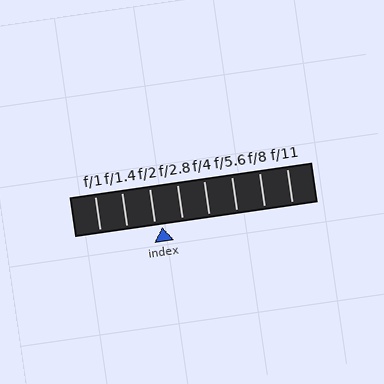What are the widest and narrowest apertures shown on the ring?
The widest aperture shown is f/1 and the narrowest is f/11.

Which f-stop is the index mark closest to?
The index mark is closest to f/2.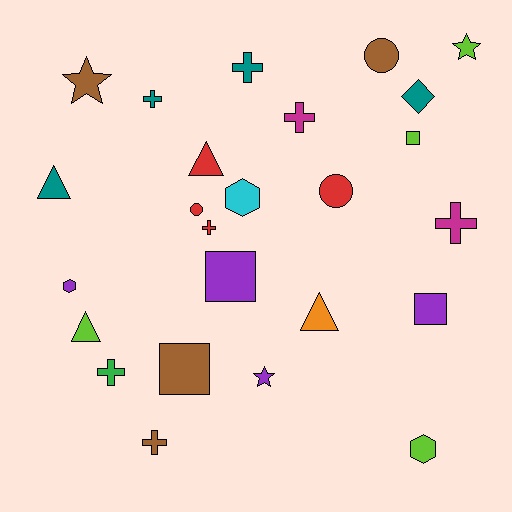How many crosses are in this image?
There are 7 crosses.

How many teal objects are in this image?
There are 4 teal objects.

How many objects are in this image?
There are 25 objects.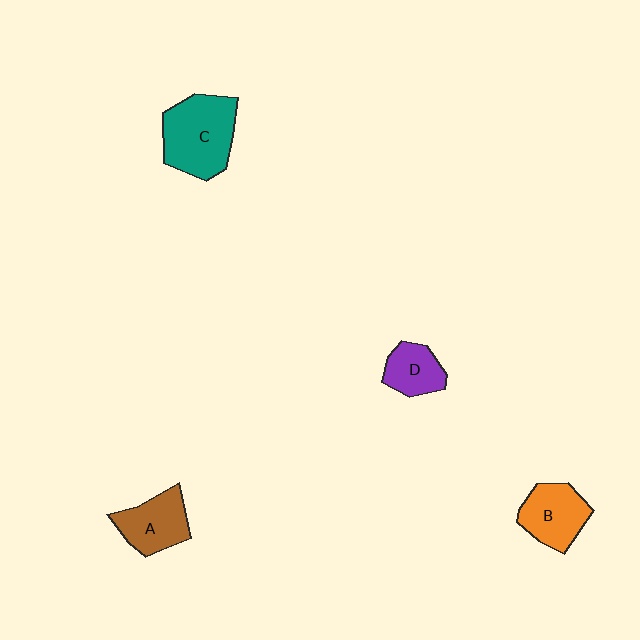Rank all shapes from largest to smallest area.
From largest to smallest: C (teal), B (orange), A (brown), D (purple).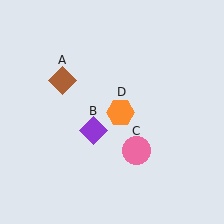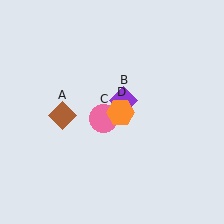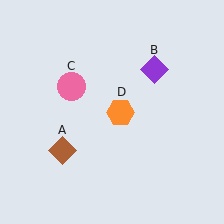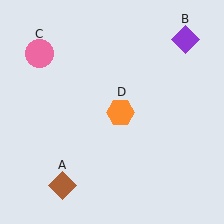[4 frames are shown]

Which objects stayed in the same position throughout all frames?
Orange hexagon (object D) remained stationary.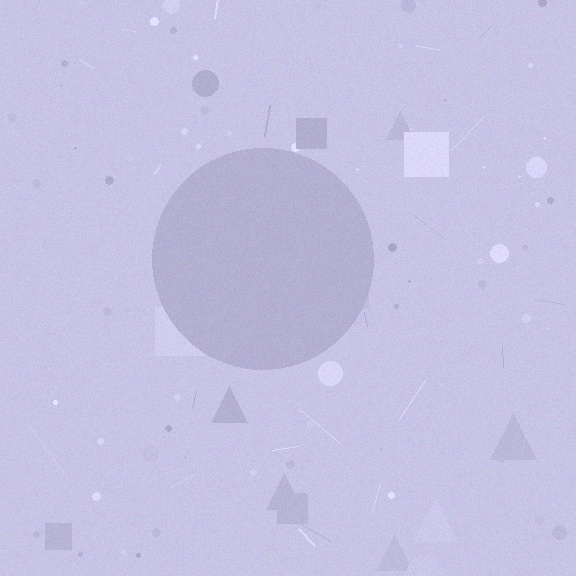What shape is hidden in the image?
A circle is hidden in the image.